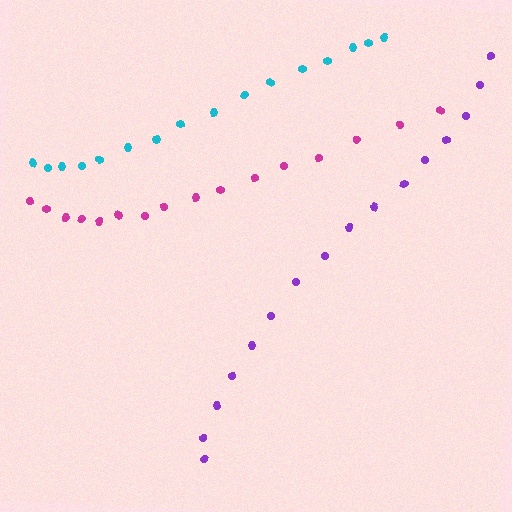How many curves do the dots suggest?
There are 3 distinct paths.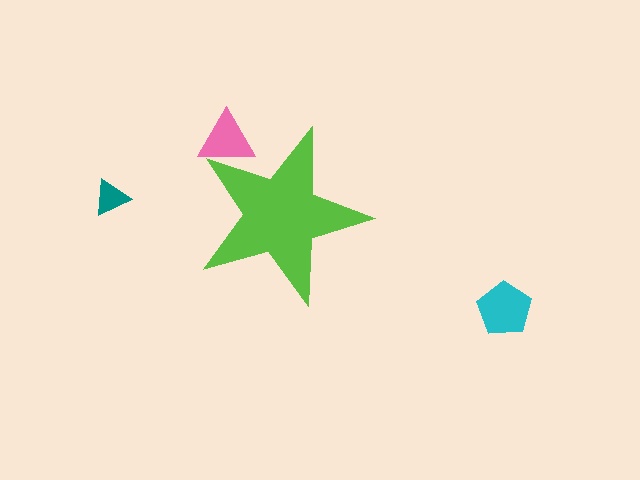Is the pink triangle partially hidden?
Yes, the pink triangle is partially hidden behind the lime star.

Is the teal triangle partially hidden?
No, the teal triangle is fully visible.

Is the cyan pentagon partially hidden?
No, the cyan pentagon is fully visible.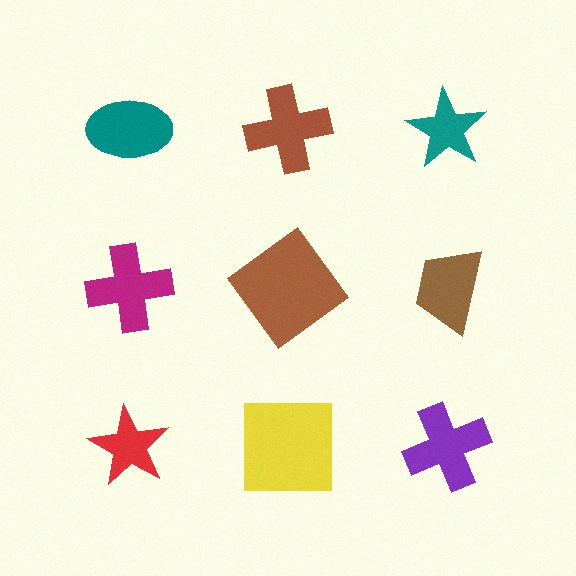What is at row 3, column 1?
A red star.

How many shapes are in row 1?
3 shapes.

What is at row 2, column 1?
A magenta cross.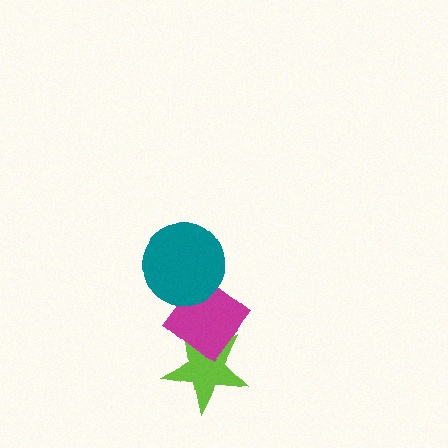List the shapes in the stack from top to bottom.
From top to bottom: the teal circle, the magenta diamond, the lime star.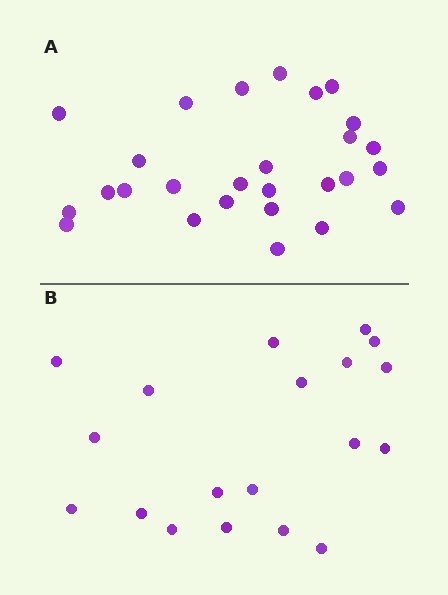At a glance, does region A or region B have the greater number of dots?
Region A (the top region) has more dots.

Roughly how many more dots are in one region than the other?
Region A has roughly 8 or so more dots than region B.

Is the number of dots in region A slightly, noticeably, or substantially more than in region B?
Region A has noticeably more, but not dramatically so. The ratio is roughly 1.4 to 1.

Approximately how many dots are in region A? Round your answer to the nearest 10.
About 30 dots. (The exact count is 27, which rounds to 30.)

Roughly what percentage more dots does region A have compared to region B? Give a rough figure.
About 40% more.